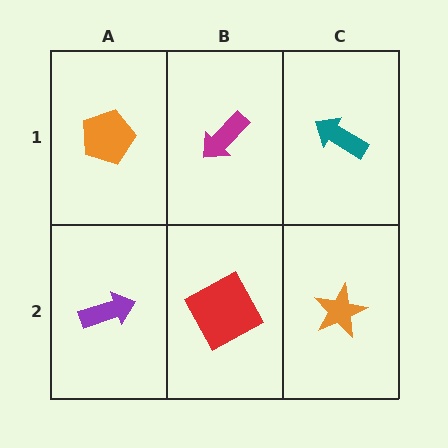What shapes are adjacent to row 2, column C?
A teal arrow (row 1, column C), a red square (row 2, column B).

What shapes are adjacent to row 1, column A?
A purple arrow (row 2, column A), a magenta arrow (row 1, column B).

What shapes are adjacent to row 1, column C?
An orange star (row 2, column C), a magenta arrow (row 1, column B).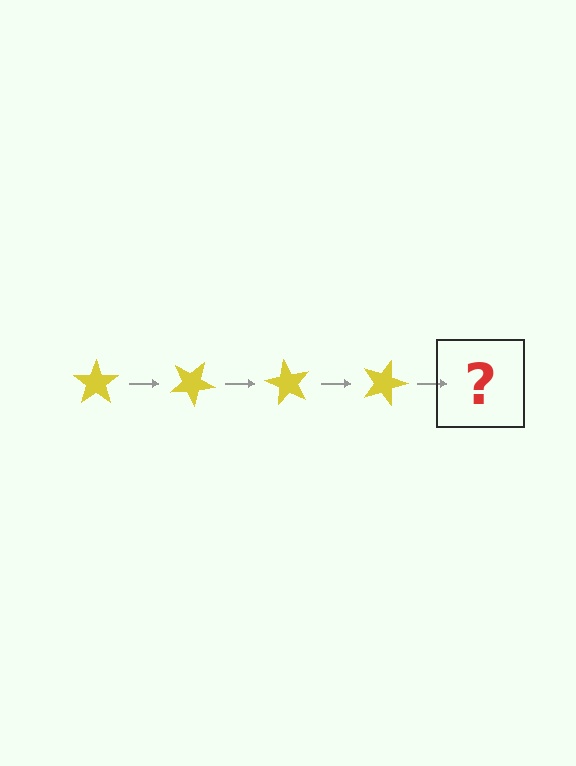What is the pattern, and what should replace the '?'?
The pattern is that the star rotates 30 degrees each step. The '?' should be a yellow star rotated 120 degrees.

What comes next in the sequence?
The next element should be a yellow star rotated 120 degrees.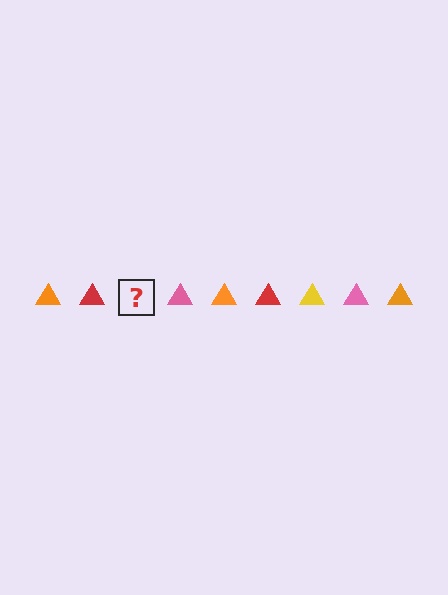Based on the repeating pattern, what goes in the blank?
The blank should be a yellow triangle.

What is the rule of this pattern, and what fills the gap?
The rule is that the pattern cycles through orange, red, yellow, pink triangles. The gap should be filled with a yellow triangle.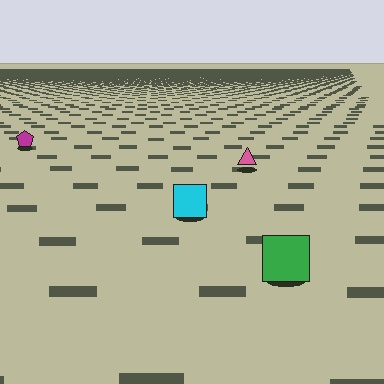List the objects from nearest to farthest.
From nearest to farthest: the green square, the cyan square, the pink triangle, the magenta pentagon.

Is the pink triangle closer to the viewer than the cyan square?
No. The cyan square is closer — you can tell from the texture gradient: the ground texture is coarser near it.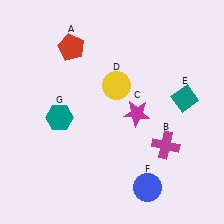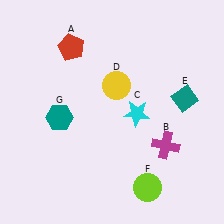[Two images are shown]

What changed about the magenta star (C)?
In Image 1, C is magenta. In Image 2, it changed to cyan.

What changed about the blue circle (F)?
In Image 1, F is blue. In Image 2, it changed to lime.